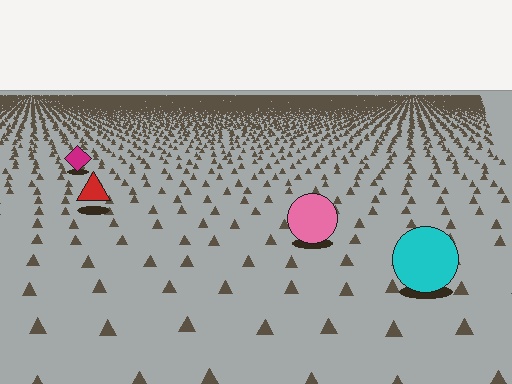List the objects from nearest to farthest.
From nearest to farthest: the cyan circle, the pink circle, the red triangle, the magenta diamond.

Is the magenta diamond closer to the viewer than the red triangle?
No. The red triangle is closer — you can tell from the texture gradient: the ground texture is coarser near it.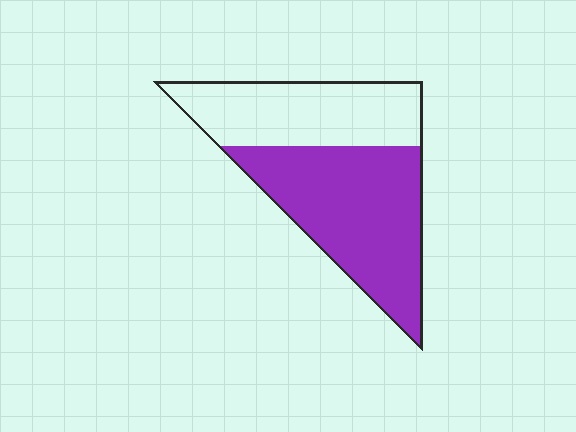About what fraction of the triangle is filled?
About three fifths (3/5).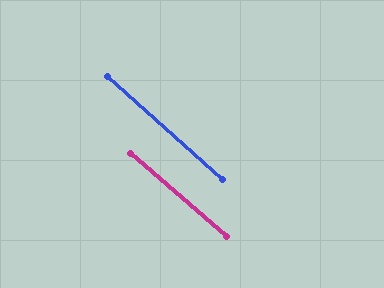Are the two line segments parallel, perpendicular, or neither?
Parallel — their directions differ by only 1.3°.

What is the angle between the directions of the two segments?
Approximately 1 degree.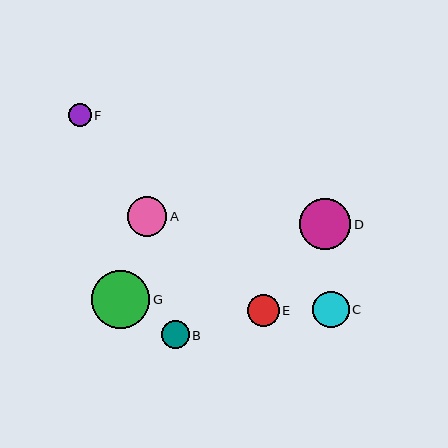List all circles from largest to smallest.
From largest to smallest: G, D, A, C, E, B, F.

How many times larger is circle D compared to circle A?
Circle D is approximately 1.3 times the size of circle A.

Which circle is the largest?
Circle G is the largest with a size of approximately 58 pixels.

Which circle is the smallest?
Circle F is the smallest with a size of approximately 23 pixels.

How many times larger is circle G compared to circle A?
Circle G is approximately 1.5 times the size of circle A.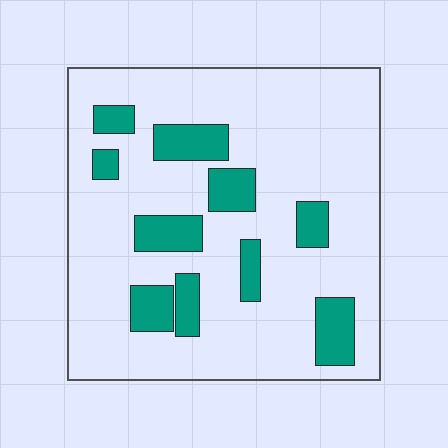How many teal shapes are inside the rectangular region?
10.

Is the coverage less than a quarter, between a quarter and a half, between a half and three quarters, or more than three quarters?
Less than a quarter.